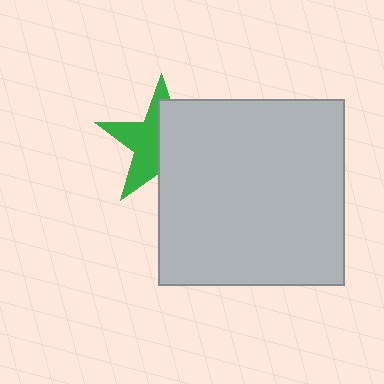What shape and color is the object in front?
The object in front is a light gray square.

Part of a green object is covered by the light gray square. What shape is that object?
It is a star.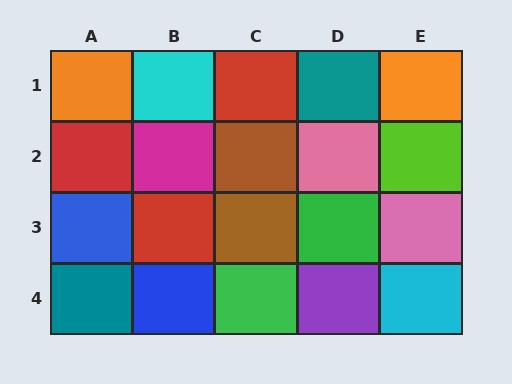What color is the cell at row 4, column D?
Purple.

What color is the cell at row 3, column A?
Blue.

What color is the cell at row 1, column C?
Red.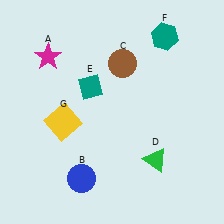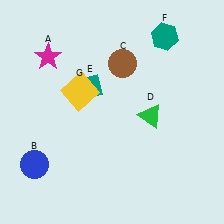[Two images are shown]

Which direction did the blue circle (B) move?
The blue circle (B) moved left.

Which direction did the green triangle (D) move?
The green triangle (D) moved up.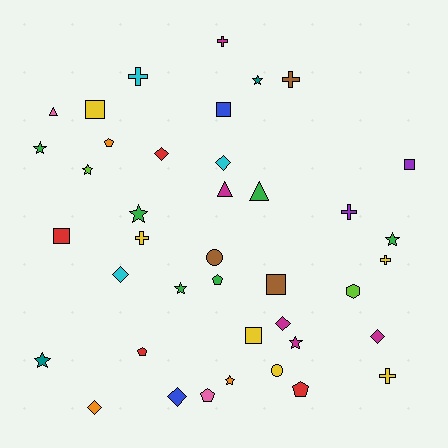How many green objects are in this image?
There are 6 green objects.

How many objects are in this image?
There are 40 objects.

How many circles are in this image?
There are 2 circles.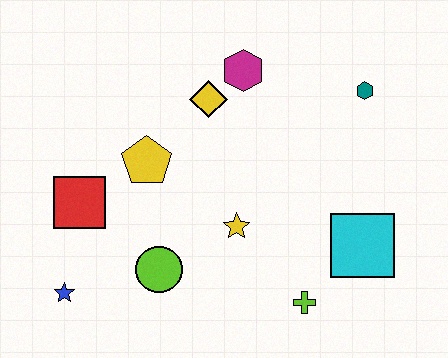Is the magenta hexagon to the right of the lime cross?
No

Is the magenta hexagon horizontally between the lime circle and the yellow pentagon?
No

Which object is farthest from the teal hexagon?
The blue star is farthest from the teal hexagon.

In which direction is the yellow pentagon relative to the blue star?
The yellow pentagon is above the blue star.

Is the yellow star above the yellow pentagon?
No